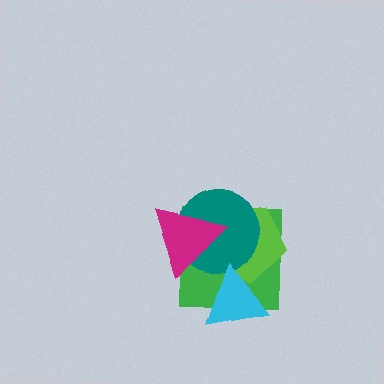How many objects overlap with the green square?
4 objects overlap with the green square.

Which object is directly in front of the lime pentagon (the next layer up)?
The teal circle is directly in front of the lime pentagon.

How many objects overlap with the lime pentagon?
4 objects overlap with the lime pentagon.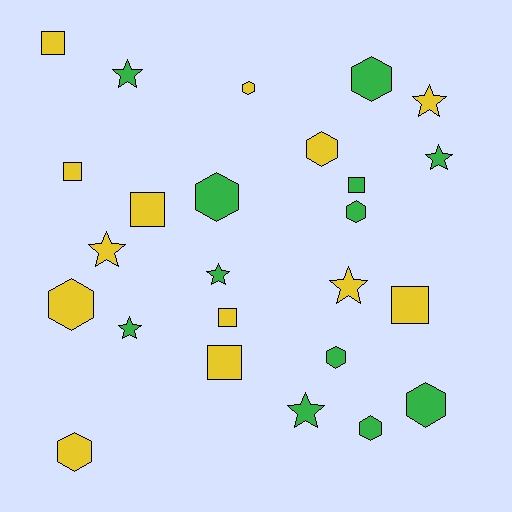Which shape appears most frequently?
Hexagon, with 10 objects.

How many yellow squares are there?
There are 6 yellow squares.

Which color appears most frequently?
Yellow, with 13 objects.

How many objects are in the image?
There are 25 objects.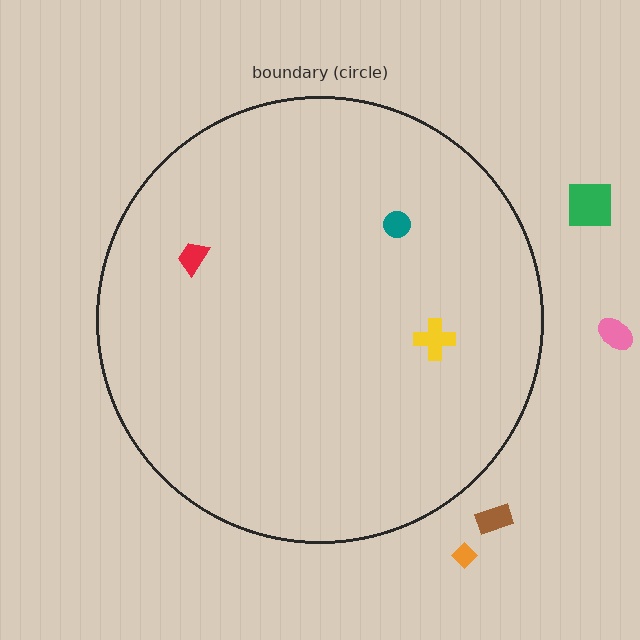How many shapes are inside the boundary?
3 inside, 4 outside.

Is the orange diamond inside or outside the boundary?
Outside.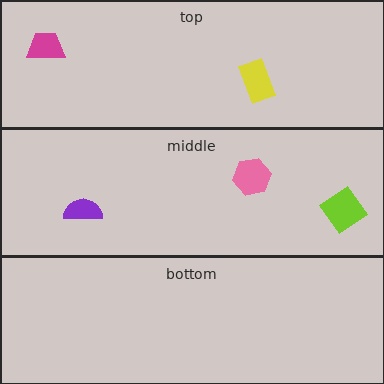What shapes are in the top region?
The magenta trapezoid, the yellow rectangle.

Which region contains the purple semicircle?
The middle region.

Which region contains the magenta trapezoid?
The top region.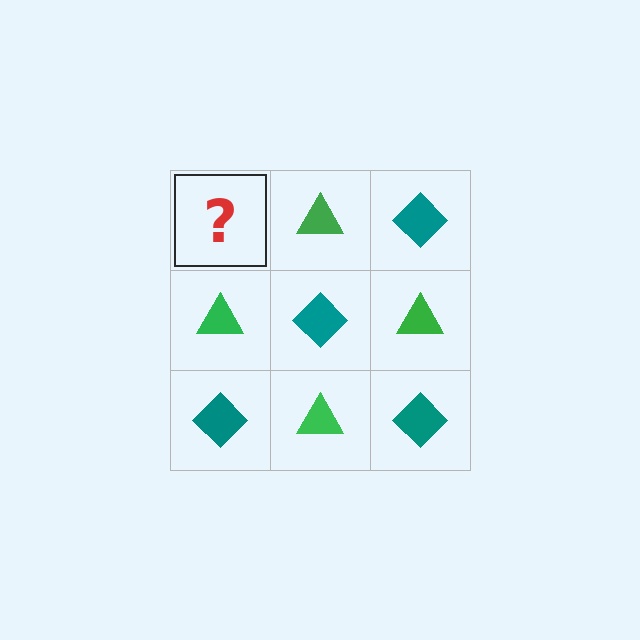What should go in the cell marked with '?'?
The missing cell should contain a teal diamond.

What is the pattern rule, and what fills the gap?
The rule is that it alternates teal diamond and green triangle in a checkerboard pattern. The gap should be filled with a teal diamond.